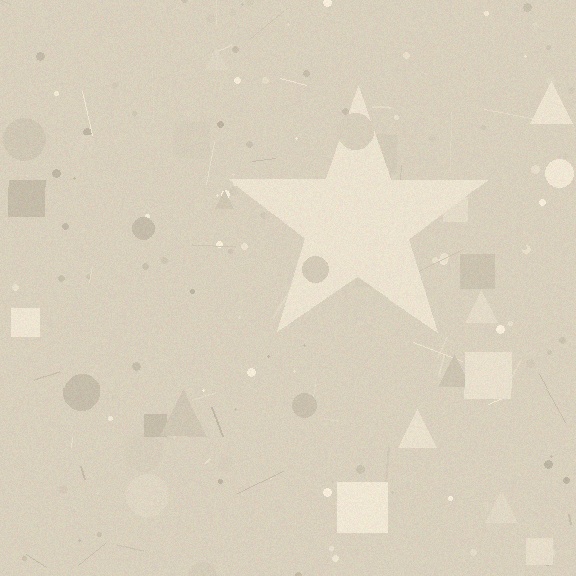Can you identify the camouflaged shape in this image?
The camouflaged shape is a star.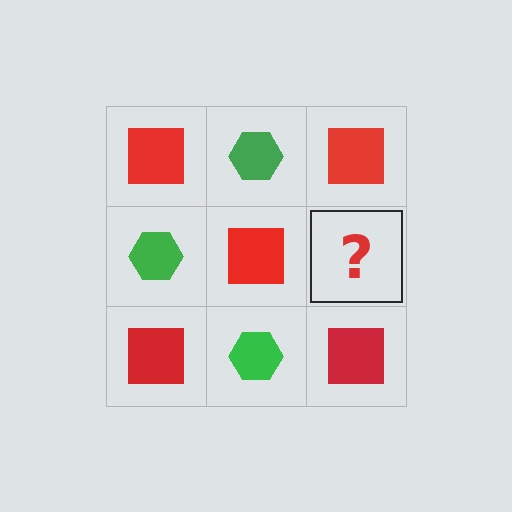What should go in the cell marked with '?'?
The missing cell should contain a green hexagon.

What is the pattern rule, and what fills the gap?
The rule is that it alternates red square and green hexagon in a checkerboard pattern. The gap should be filled with a green hexagon.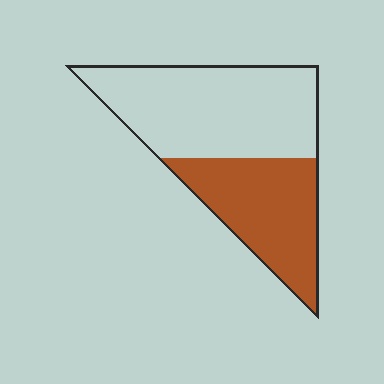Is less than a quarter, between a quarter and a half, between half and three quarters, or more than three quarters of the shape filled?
Between a quarter and a half.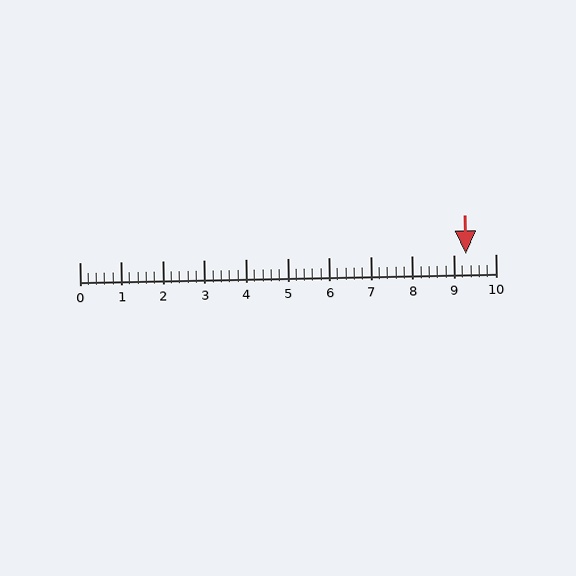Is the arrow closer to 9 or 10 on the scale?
The arrow is closer to 9.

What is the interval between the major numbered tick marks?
The major tick marks are spaced 1 units apart.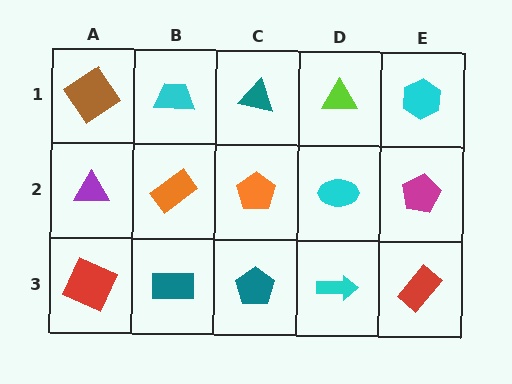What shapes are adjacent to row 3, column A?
A purple triangle (row 2, column A), a teal rectangle (row 3, column B).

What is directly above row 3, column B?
An orange rectangle.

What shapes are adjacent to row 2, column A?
A brown diamond (row 1, column A), a red square (row 3, column A), an orange rectangle (row 2, column B).